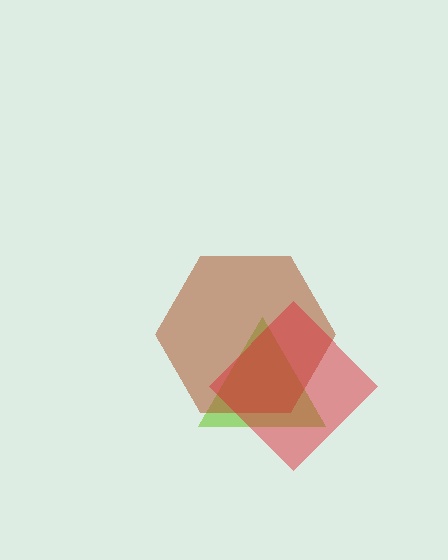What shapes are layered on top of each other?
The layered shapes are: a lime triangle, a brown hexagon, a red diamond.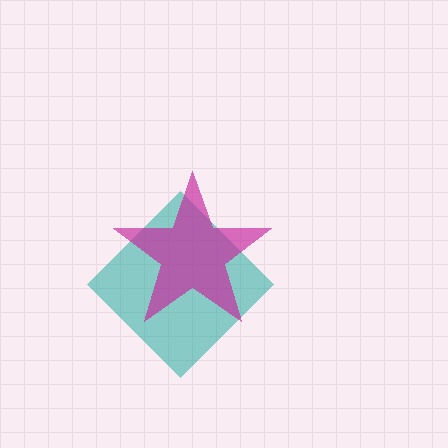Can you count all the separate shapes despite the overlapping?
Yes, there are 2 separate shapes.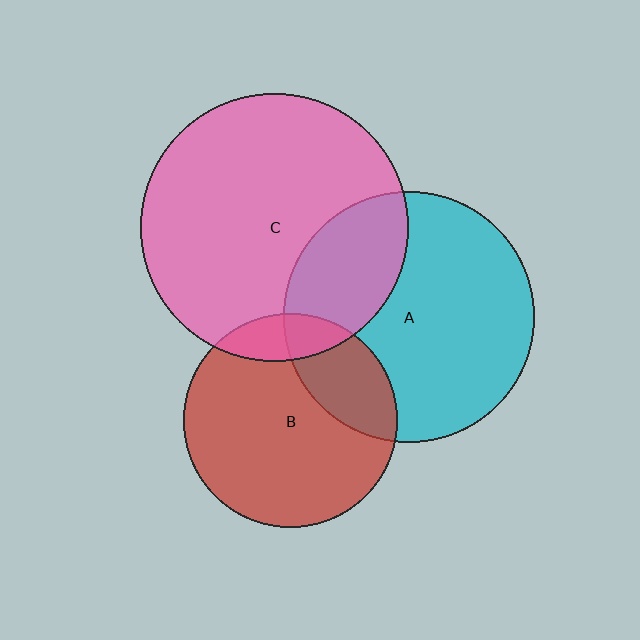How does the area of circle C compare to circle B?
Approximately 1.6 times.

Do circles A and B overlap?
Yes.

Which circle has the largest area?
Circle C (pink).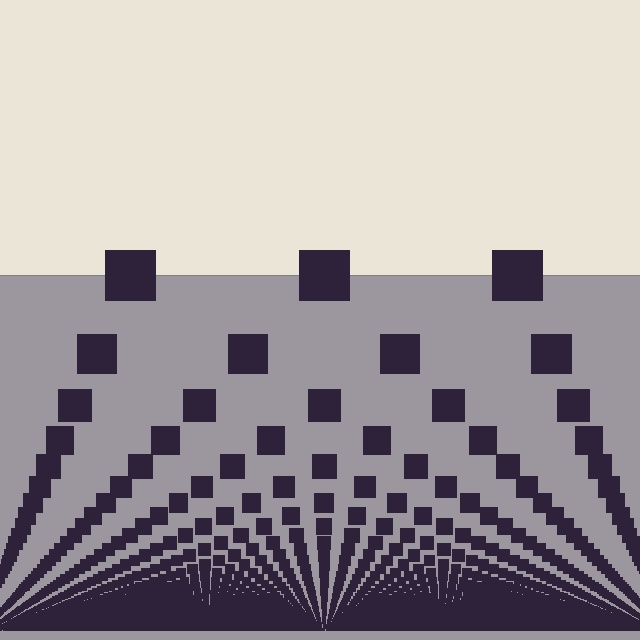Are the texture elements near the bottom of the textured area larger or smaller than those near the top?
Smaller. The gradient is inverted — elements near the bottom are smaller and denser.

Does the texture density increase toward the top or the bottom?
Density increases toward the bottom.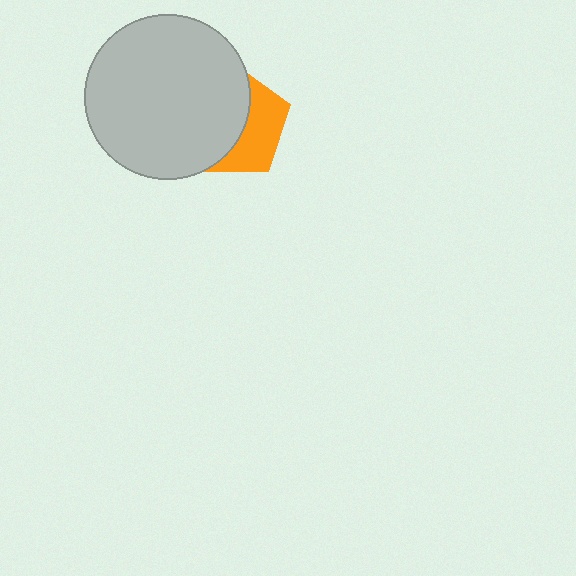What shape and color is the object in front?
The object in front is a light gray circle.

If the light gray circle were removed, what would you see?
You would see the complete orange pentagon.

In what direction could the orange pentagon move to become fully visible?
The orange pentagon could move right. That would shift it out from behind the light gray circle entirely.